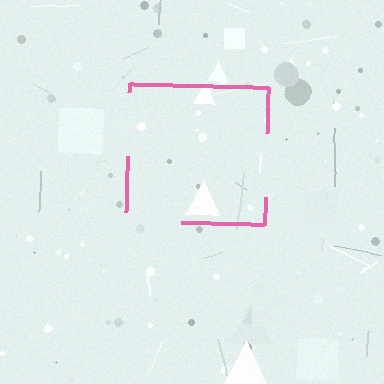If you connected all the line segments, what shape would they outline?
They would outline a square.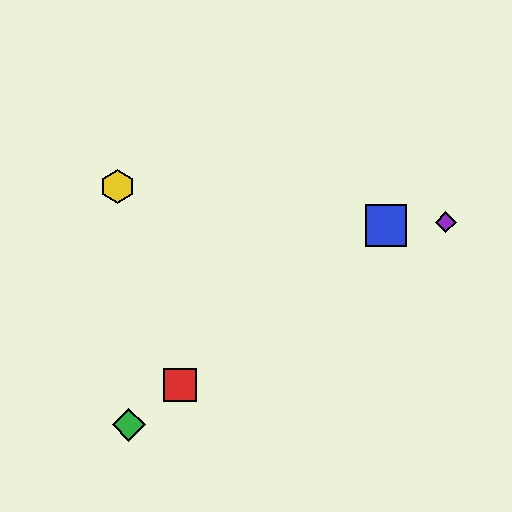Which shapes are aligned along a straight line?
The red square, the blue square, the green diamond are aligned along a straight line.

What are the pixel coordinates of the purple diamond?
The purple diamond is at (446, 222).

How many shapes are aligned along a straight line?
3 shapes (the red square, the blue square, the green diamond) are aligned along a straight line.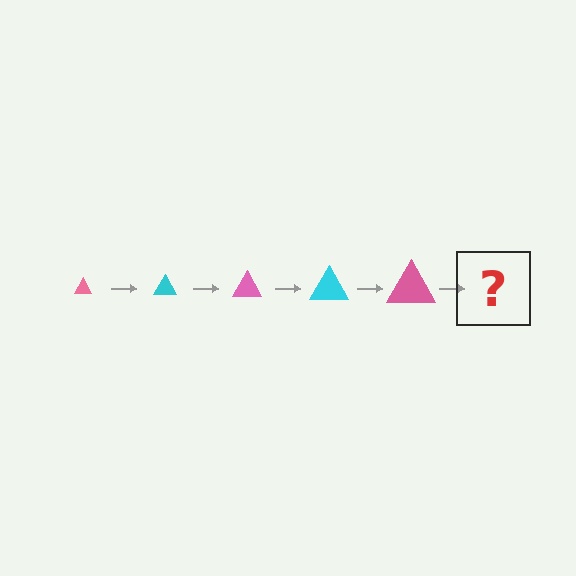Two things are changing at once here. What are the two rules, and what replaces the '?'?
The two rules are that the triangle grows larger each step and the color cycles through pink and cyan. The '?' should be a cyan triangle, larger than the previous one.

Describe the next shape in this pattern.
It should be a cyan triangle, larger than the previous one.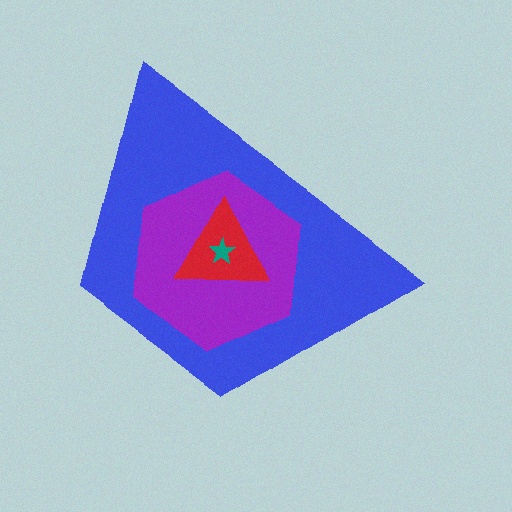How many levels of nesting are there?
4.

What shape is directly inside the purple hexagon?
The red triangle.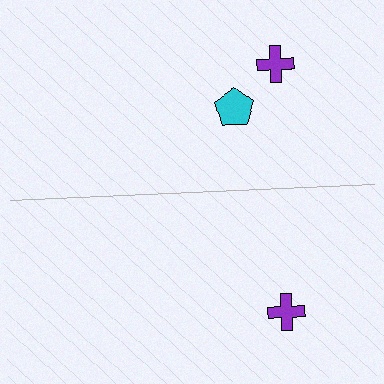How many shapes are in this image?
There are 3 shapes in this image.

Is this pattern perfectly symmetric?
No, the pattern is not perfectly symmetric. A cyan pentagon is missing from the bottom side.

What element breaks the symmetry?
A cyan pentagon is missing from the bottom side.